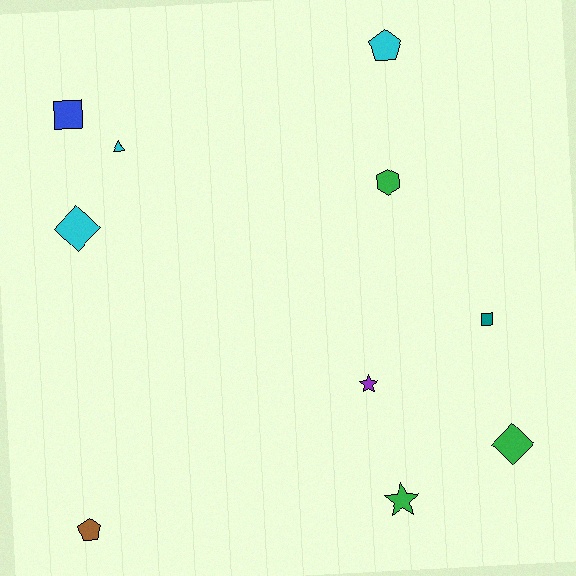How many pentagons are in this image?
There are 2 pentagons.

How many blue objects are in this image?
There is 1 blue object.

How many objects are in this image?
There are 10 objects.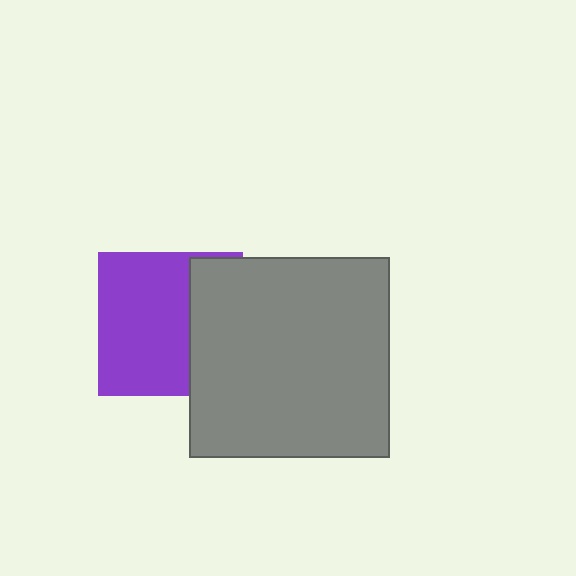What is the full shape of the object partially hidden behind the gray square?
The partially hidden object is a purple square.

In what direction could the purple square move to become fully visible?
The purple square could move left. That would shift it out from behind the gray square entirely.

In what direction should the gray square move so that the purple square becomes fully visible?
The gray square should move right. That is the shortest direction to clear the overlap and leave the purple square fully visible.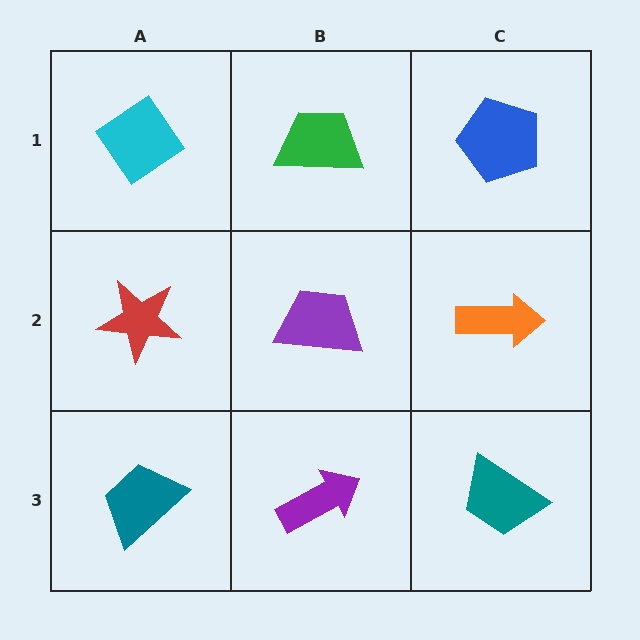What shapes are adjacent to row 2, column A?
A cyan diamond (row 1, column A), a teal trapezoid (row 3, column A), a purple trapezoid (row 2, column B).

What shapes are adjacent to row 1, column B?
A purple trapezoid (row 2, column B), a cyan diamond (row 1, column A), a blue pentagon (row 1, column C).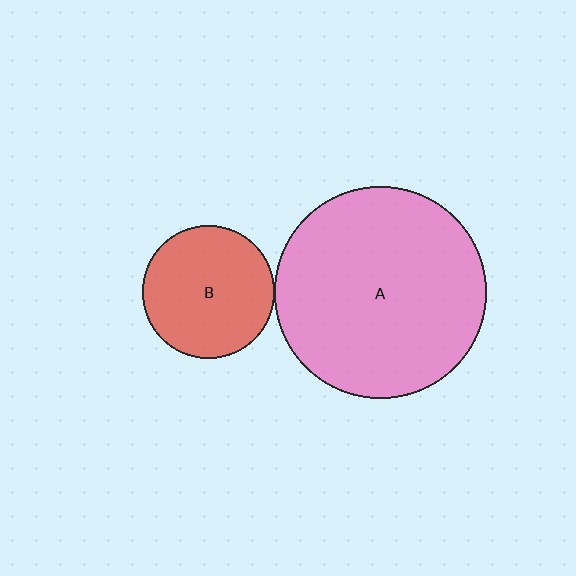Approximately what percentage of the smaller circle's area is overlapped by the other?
Approximately 5%.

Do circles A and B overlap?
Yes.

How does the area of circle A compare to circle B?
Approximately 2.6 times.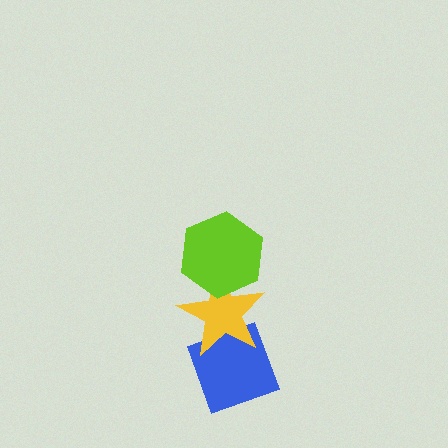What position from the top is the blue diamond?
The blue diamond is 3rd from the top.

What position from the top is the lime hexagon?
The lime hexagon is 1st from the top.